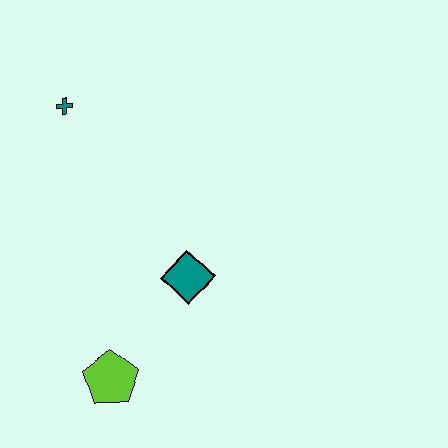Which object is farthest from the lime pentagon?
The teal cross is farthest from the lime pentagon.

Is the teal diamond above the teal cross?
No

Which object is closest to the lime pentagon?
The teal diamond is closest to the lime pentagon.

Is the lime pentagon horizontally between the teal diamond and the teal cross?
Yes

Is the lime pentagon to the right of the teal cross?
Yes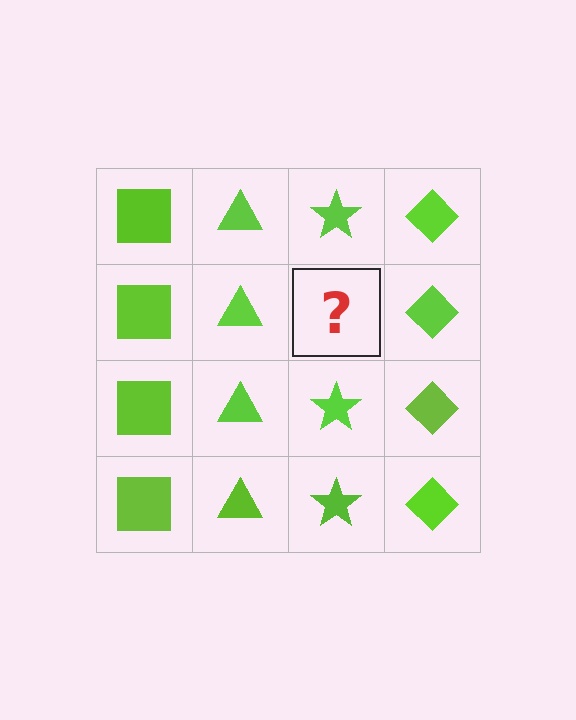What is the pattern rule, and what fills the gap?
The rule is that each column has a consistent shape. The gap should be filled with a lime star.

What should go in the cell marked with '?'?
The missing cell should contain a lime star.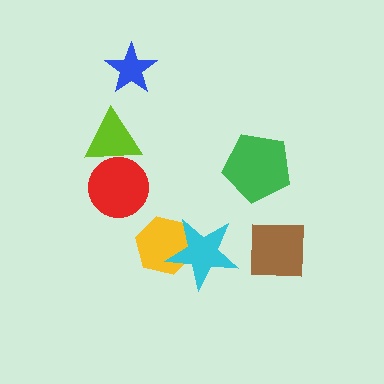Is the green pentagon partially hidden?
No, no other shape covers it.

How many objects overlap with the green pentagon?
0 objects overlap with the green pentagon.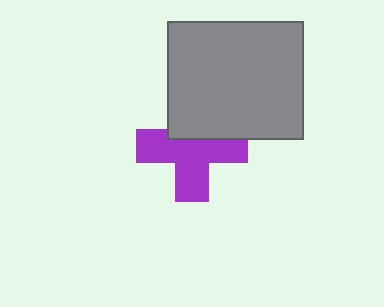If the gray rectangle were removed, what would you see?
You would see the complete purple cross.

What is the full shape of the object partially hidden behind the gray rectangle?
The partially hidden object is a purple cross.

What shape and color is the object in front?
The object in front is a gray rectangle.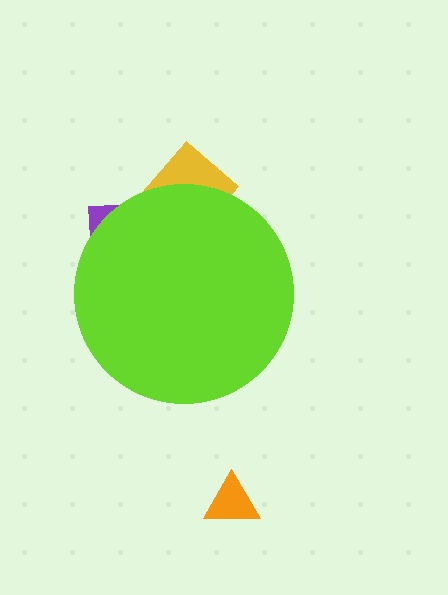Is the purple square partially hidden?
Yes, the purple square is partially hidden behind the lime circle.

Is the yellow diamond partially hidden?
Yes, the yellow diamond is partially hidden behind the lime circle.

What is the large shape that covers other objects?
A lime circle.